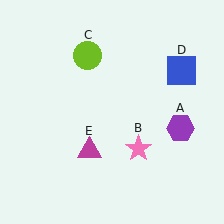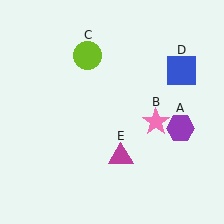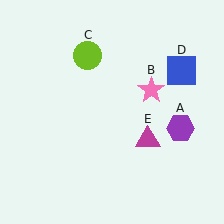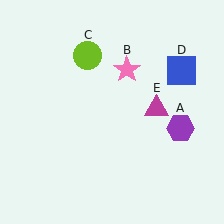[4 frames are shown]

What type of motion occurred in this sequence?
The pink star (object B), magenta triangle (object E) rotated counterclockwise around the center of the scene.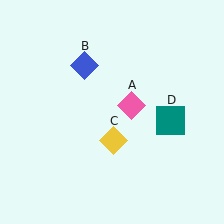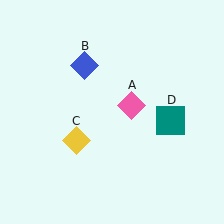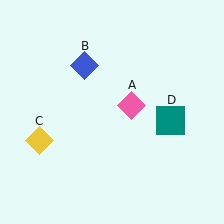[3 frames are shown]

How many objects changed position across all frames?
1 object changed position: yellow diamond (object C).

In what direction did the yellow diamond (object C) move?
The yellow diamond (object C) moved left.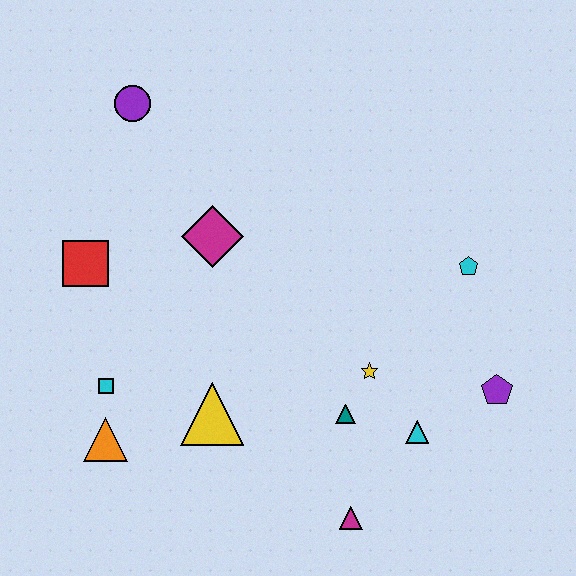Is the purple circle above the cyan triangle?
Yes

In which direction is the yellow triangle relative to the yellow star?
The yellow triangle is to the left of the yellow star.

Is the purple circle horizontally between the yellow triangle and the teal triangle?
No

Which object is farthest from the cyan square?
The purple pentagon is farthest from the cyan square.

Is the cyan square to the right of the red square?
Yes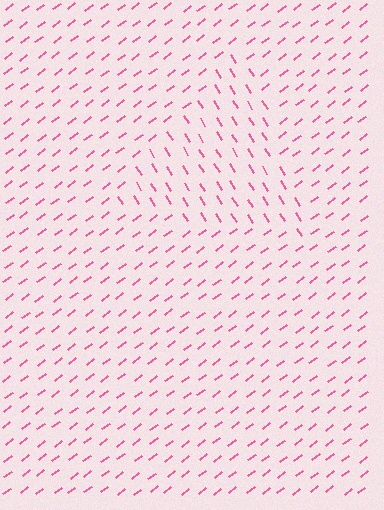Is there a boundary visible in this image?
Yes, there is a texture boundary formed by a change in line orientation.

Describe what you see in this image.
The image is filled with small pink line segments. A triangle region in the image has lines oriented differently from the surrounding lines, creating a visible texture boundary.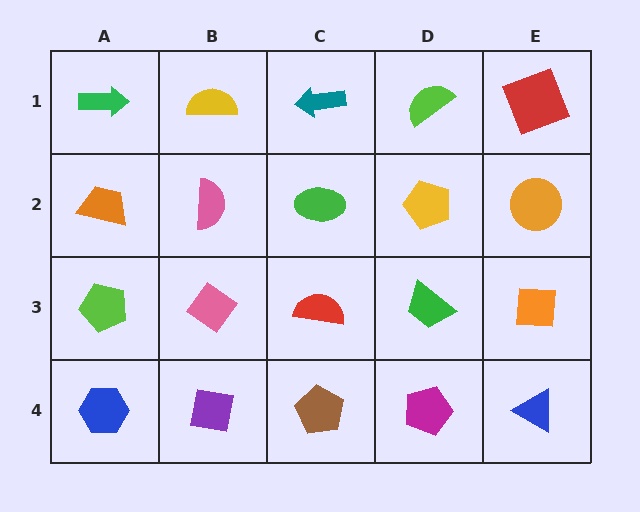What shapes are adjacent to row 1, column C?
A green ellipse (row 2, column C), a yellow semicircle (row 1, column B), a lime semicircle (row 1, column D).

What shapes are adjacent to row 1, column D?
A yellow pentagon (row 2, column D), a teal arrow (row 1, column C), a red square (row 1, column E).